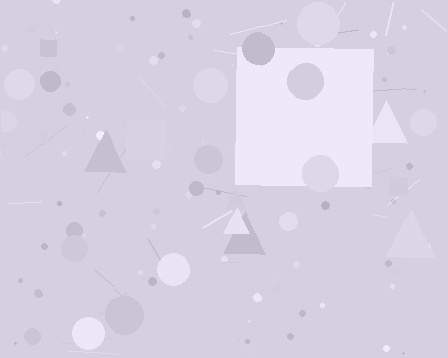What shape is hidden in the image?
A square is hidden in the image.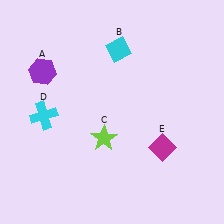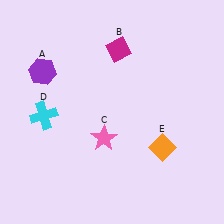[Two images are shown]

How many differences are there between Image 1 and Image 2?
There are 3 differences between the two images.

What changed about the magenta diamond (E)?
In Image 1, E is magenta. In Image 2, it changed to orange.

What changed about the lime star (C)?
In Image 1, C is lime. In Image 2, it changed to pink.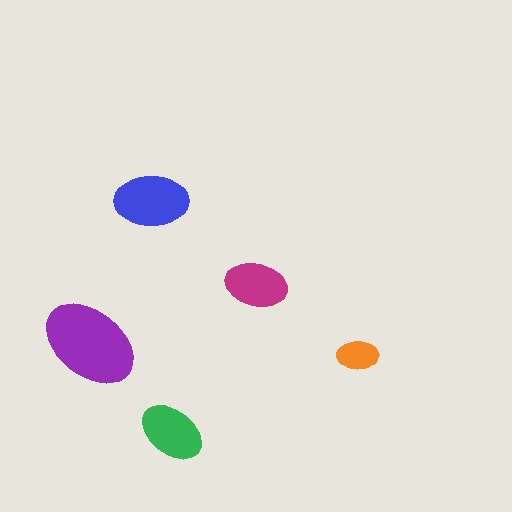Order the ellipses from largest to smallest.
the purple one, the blue one, the green one, the magenta one, the orange one.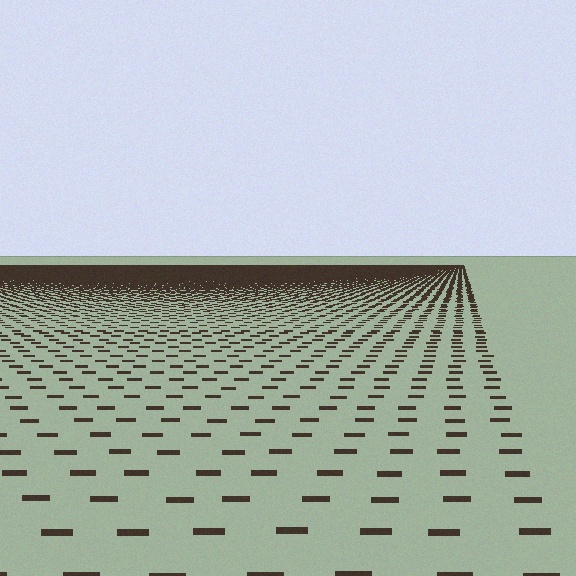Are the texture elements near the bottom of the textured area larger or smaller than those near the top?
Larger. Near the bottom, elements are closer to the viewer and appear at a bigger on-screen size.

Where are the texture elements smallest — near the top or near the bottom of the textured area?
Near the top.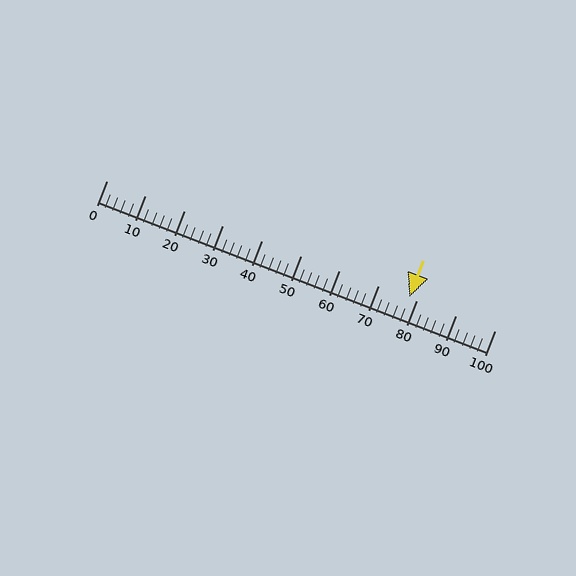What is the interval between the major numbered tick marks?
The major tick marks are spaced 10 units apart.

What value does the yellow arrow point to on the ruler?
The yellow arrow points to approximately 78.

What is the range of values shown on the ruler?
The ruler shows values from 0 to 100.